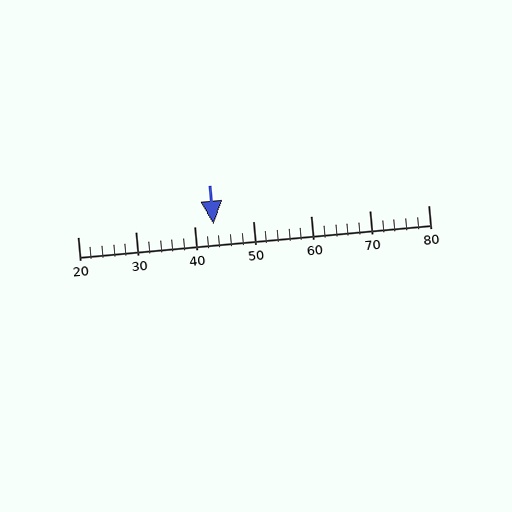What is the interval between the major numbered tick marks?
The major tick marks are spaced 10 units apart.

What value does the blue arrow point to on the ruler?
The blue arrow points to approximately 43.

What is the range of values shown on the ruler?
The ruler shows values from 20 to 80.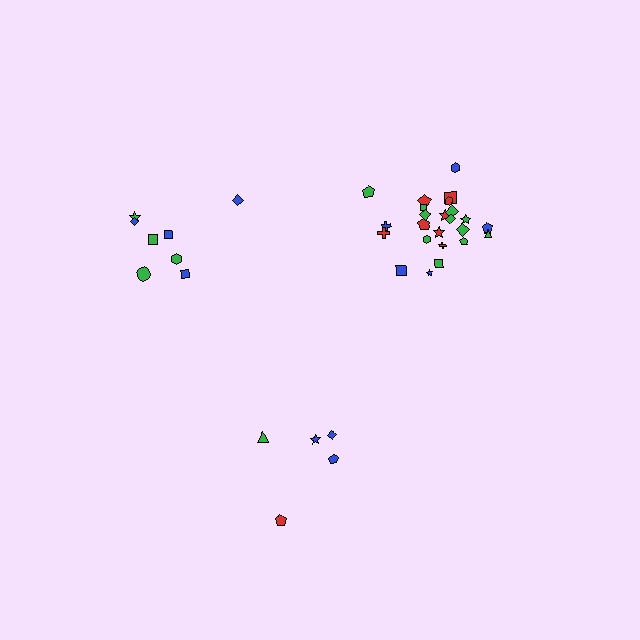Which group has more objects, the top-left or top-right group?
The top-right group.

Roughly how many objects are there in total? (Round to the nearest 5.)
Roughly 40 objects in total.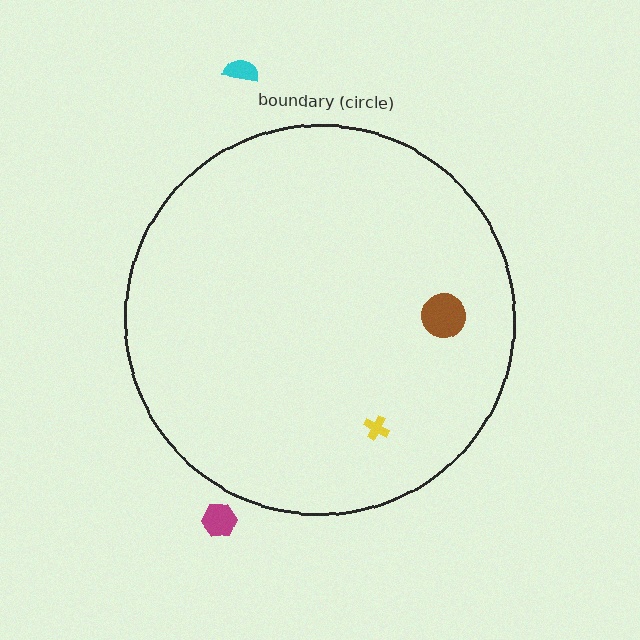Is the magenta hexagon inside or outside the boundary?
Outside.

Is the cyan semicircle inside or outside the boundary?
Outside.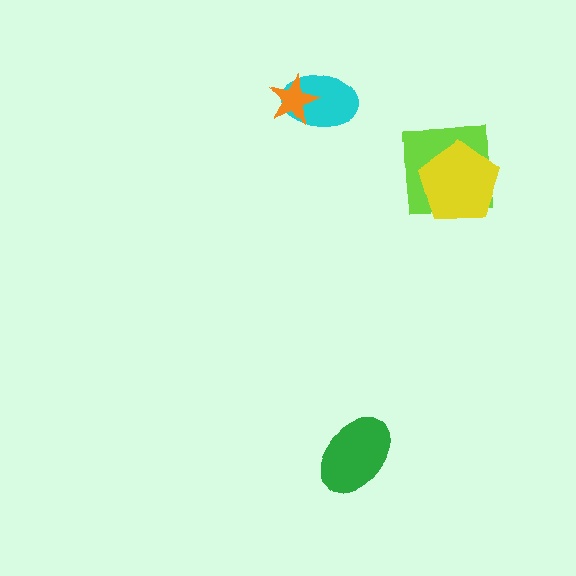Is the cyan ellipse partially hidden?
Yes, it is partially covered by another shape.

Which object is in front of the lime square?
The yellow pentagon is in front of the lime square.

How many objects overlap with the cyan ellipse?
1 object overlaps with the cyan ellipse.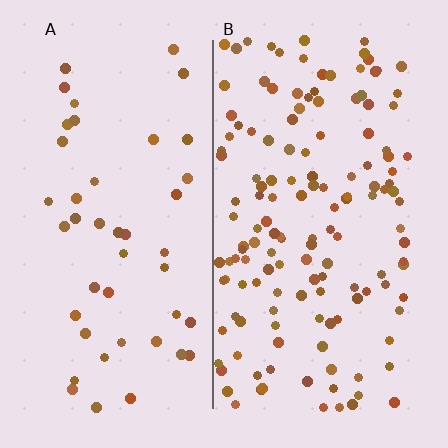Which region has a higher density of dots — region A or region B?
B (the right).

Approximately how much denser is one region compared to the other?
Approximately 3.2× — region B over region A.